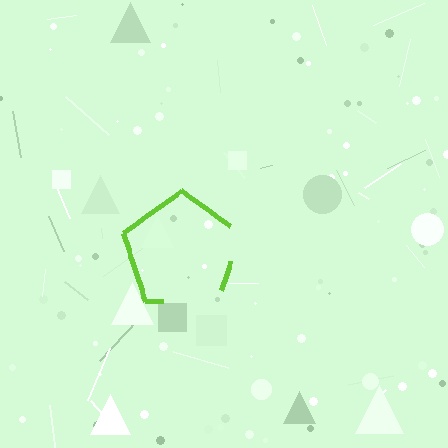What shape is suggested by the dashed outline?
The dashed outline suggests a pentagon.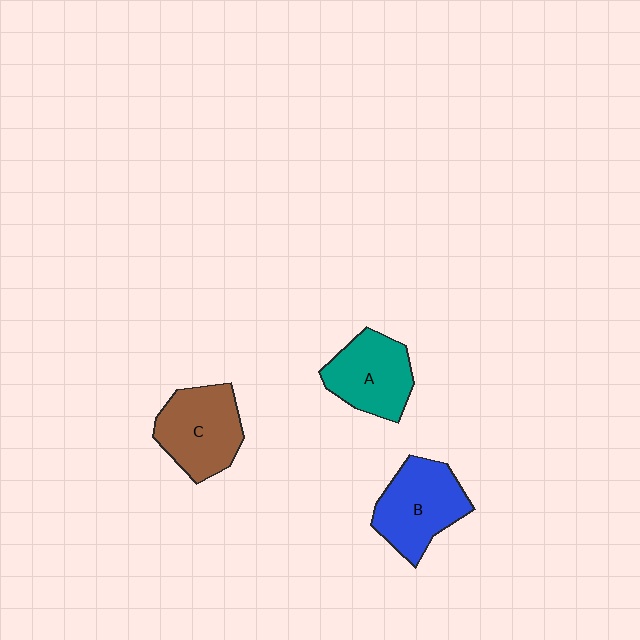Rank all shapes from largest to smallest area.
From largest to smallest: B (blue), C (brown), A (teal).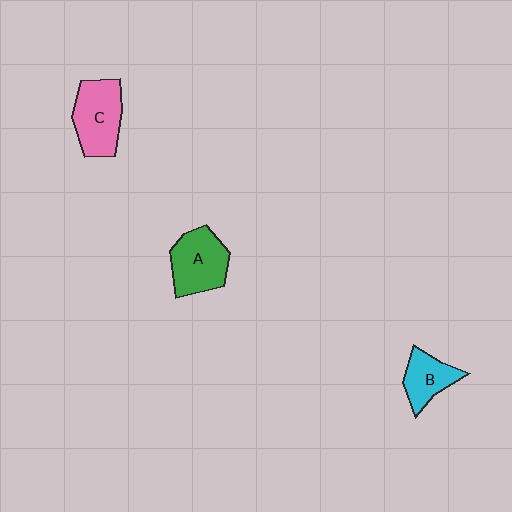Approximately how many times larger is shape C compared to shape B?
Approximately 1.5 times.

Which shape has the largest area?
Shape C (pink).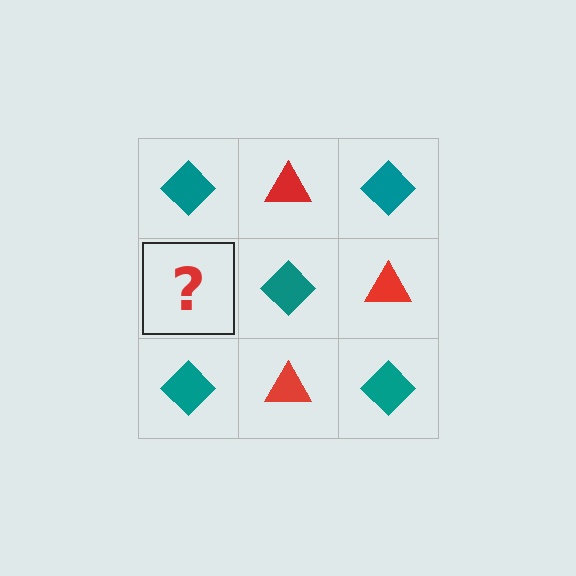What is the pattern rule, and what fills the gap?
The rule is that it alternates teal diamond and red triangle in a checkerboard pattern. The gap should be filled with a red triangle.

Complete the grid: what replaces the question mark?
The question mark should be replaced with a red triangle.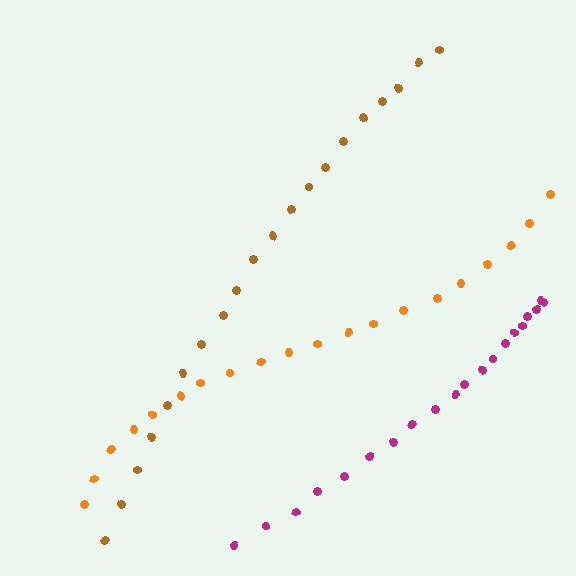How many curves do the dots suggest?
There are 3 distinct paths.